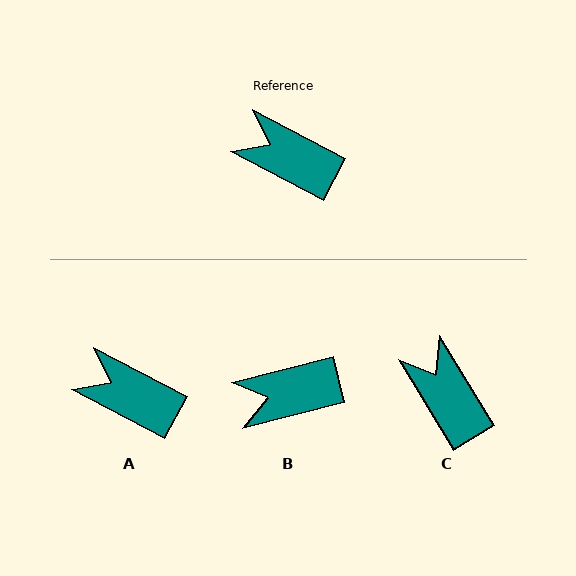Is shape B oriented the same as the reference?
No, it is off by about 42 degrees.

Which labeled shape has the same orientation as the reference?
A.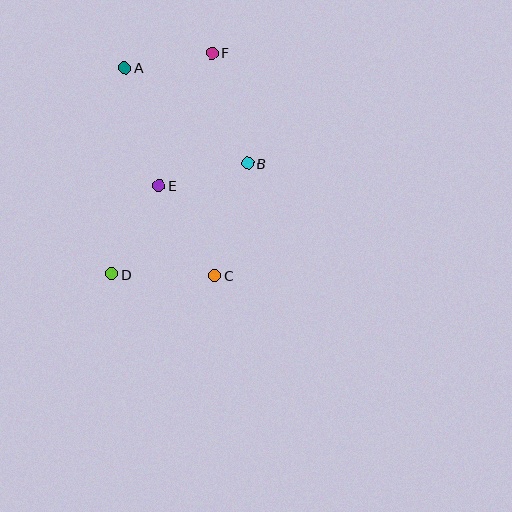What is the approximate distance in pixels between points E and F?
The distance between E and F is approximately 143 pixels.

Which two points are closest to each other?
Points A and F are closest to each other.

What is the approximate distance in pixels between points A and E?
The distance between A and E is approximately 123 pixels.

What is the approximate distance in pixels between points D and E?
The distance between D and E is approximately 100 pixels.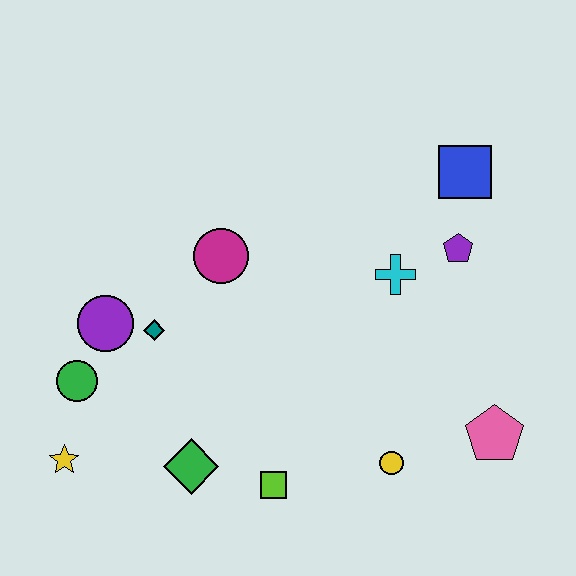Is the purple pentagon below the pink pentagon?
No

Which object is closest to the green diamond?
The lime square is closest to the green diamond.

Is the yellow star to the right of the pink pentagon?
No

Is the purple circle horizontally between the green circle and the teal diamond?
Yes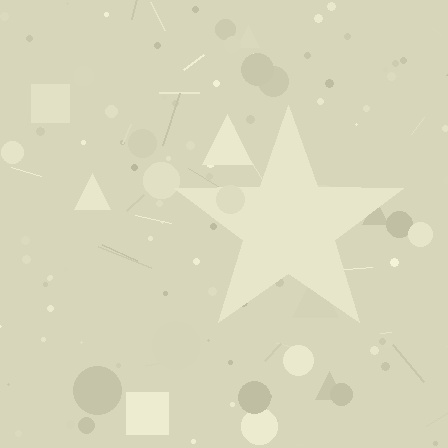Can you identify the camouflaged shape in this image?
The camouflaged shape is a star.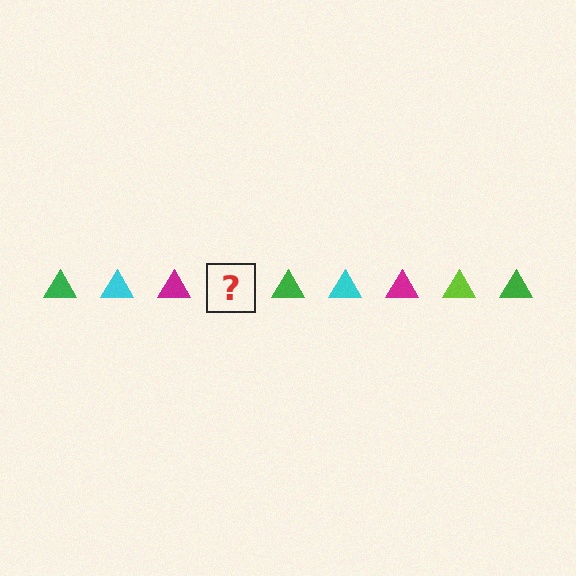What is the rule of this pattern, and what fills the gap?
The rule is that the pattern cycles through green, cyan, magenta, lime triangles. The gap should be filled with a lime triangle.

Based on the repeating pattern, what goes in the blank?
The blank should be a lime triangle.